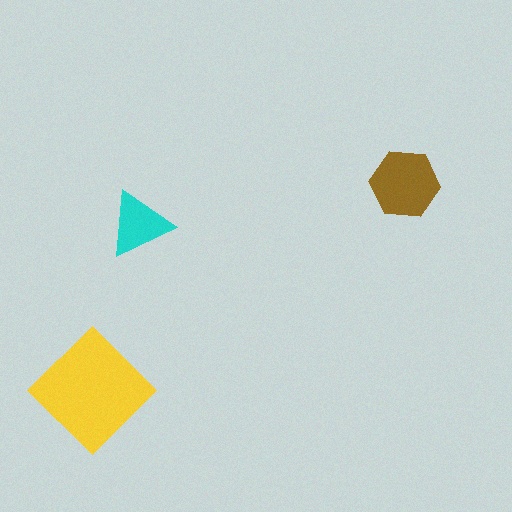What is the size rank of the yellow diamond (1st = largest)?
1st.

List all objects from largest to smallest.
The yellow diamond, the brown hexagon, the cyan triangle.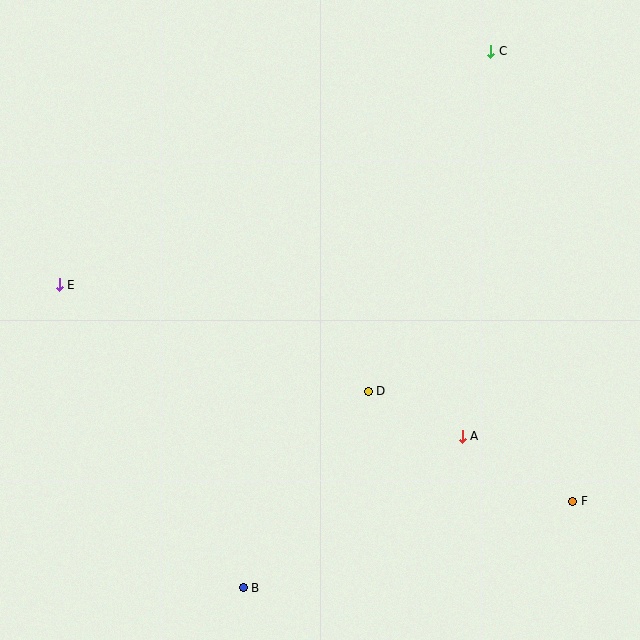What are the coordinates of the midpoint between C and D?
The midpoint between C and D is at (430, 221).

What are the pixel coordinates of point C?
Point C is at (491, 51).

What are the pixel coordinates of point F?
Point F is at (573, 501).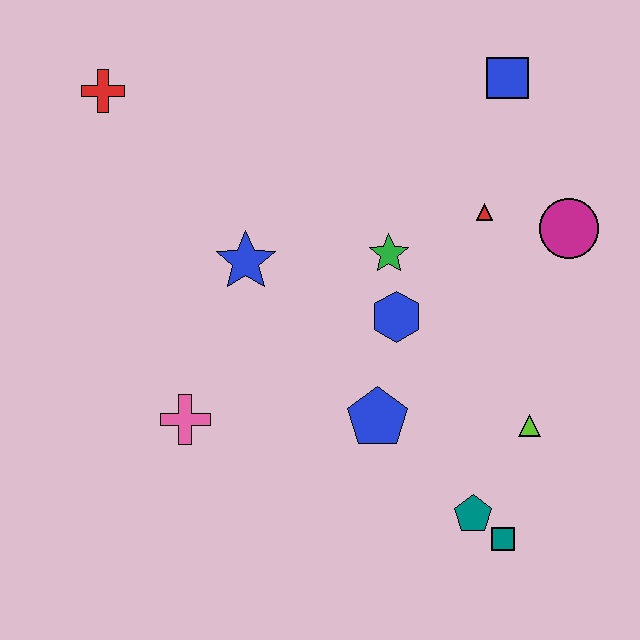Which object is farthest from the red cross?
The teal square is farthest from the red cross.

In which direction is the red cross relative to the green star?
The red cross is to the left of the green star.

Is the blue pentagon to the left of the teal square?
Yes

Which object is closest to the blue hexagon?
The green star is closest to the blue hexagon.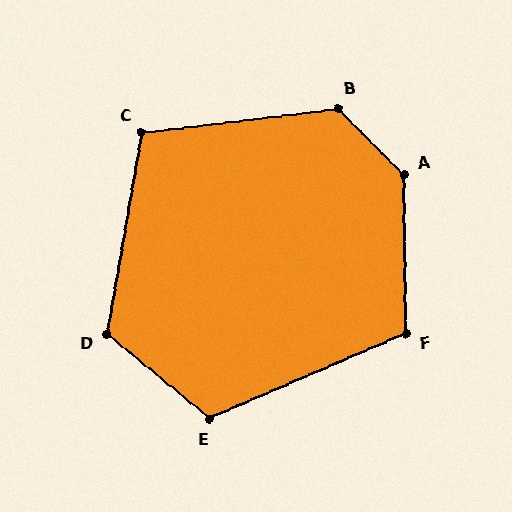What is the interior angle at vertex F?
Approximately 113 degrees (obtuse).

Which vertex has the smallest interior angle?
C, at approximately 107 degrees.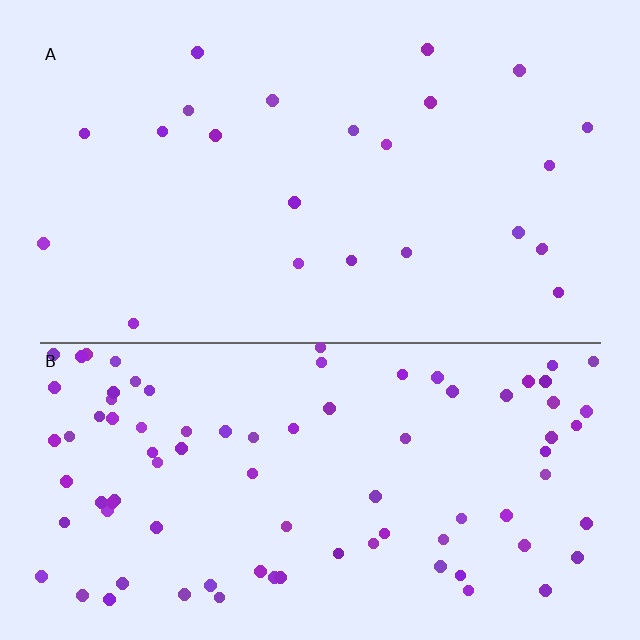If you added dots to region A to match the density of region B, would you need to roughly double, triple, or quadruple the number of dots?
Approximately quadruple.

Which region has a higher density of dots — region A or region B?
B (the bottom).